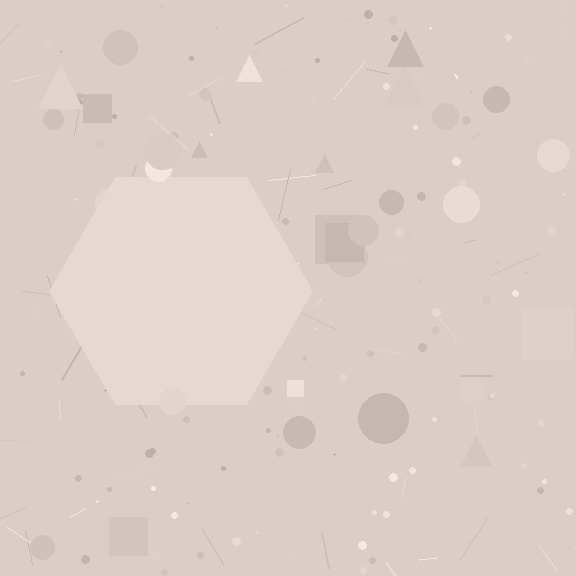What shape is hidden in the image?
A hexagon is hidden in the image.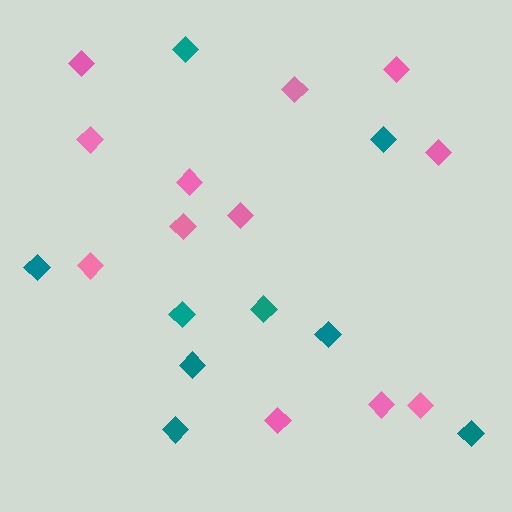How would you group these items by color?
There are 2 groups: one group of teal diamonds (9) and one group of pink diamonds (12).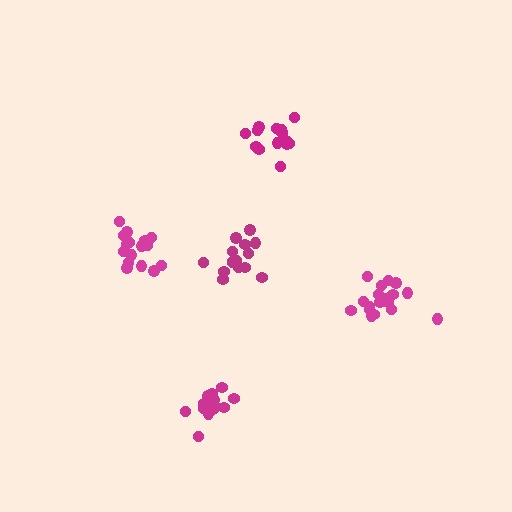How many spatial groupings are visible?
There are 5 spatial groupings.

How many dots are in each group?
Group 1: 16 dots, Group 2: 15 dots, Group 3: 14 dots, Group 4: 19 dots, Group 5: 15 dots (79 total).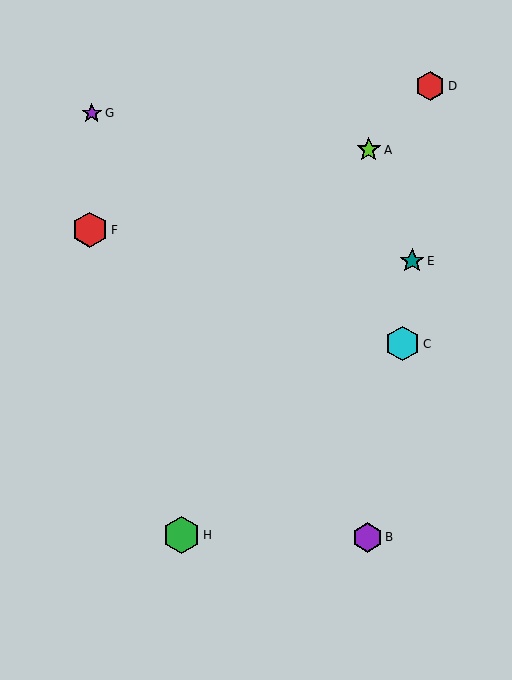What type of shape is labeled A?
Shape A is a lime star.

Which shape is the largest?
The green hexagon (labeled H) is the largest.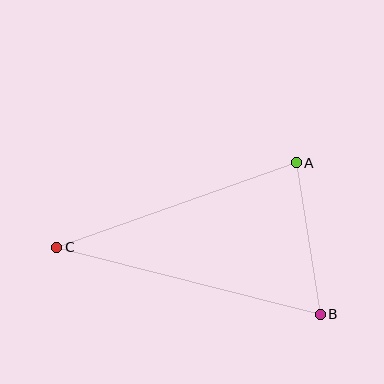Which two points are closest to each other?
Points A and B are closest to each other.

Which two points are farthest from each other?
Points B and C are farthest from each other.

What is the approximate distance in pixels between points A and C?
The distance between A and C is approximately 254 pixels.